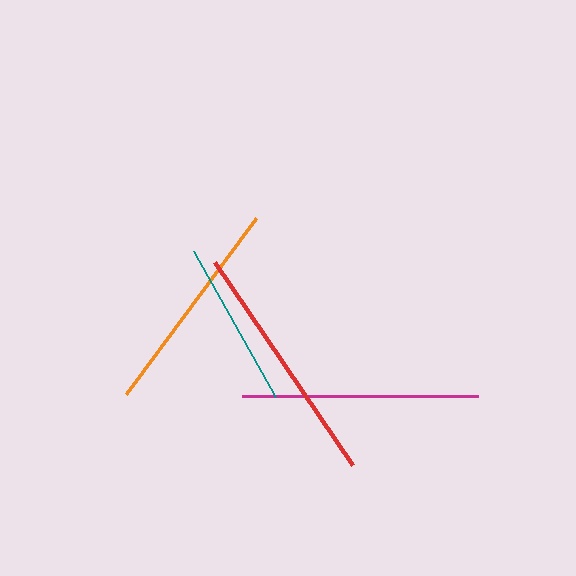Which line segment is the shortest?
The teal line is the shortest at approximately 167 pixels.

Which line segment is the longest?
The red line is the longest at approximately 246 pixels.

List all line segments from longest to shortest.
From longest to shortest: red, magenta, orange, teal.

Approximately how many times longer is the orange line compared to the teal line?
The orange line is approximately 1.3 times the length of the teal line.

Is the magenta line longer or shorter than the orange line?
The magenta line is longer than the orange line.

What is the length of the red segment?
The red segment is approximately 246 pixels long.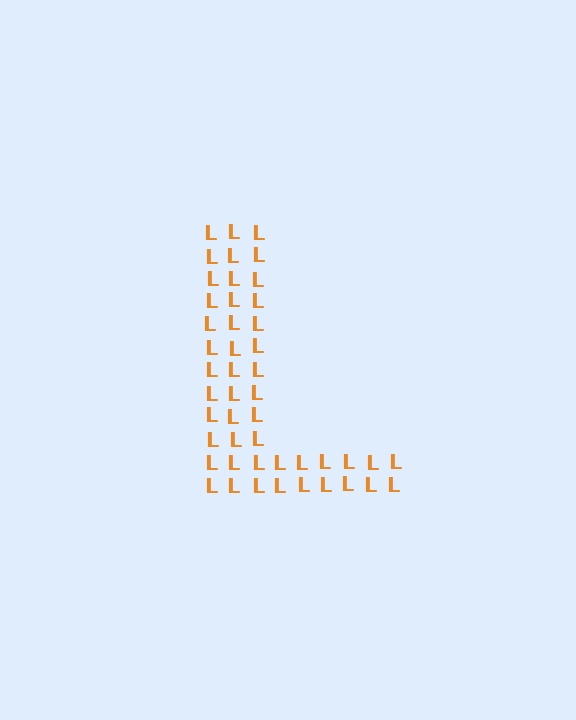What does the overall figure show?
The overall figure shows the letter L.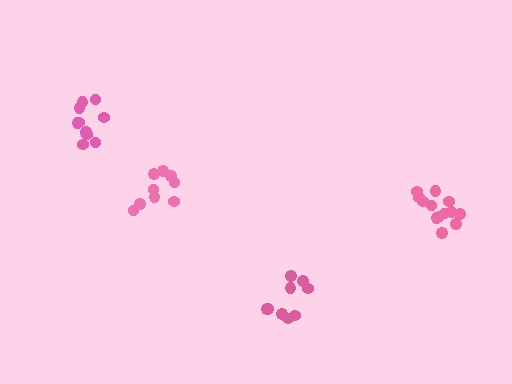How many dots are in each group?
Group 1: 11 dots, Group 2: 9 dots, Group 3: 9 dots, Group 4: 13 dots (42 total).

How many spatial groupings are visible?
There are 4 spatial groupings.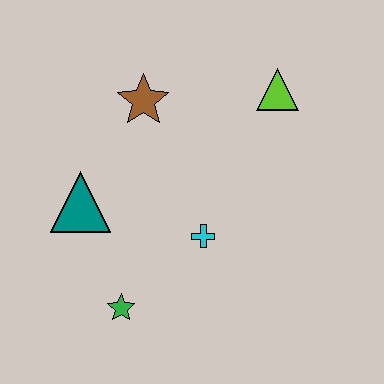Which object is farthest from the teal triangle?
The lime triangle is farthest from the teal triangle.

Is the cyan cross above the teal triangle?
No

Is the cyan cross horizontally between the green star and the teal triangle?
No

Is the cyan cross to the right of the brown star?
Yes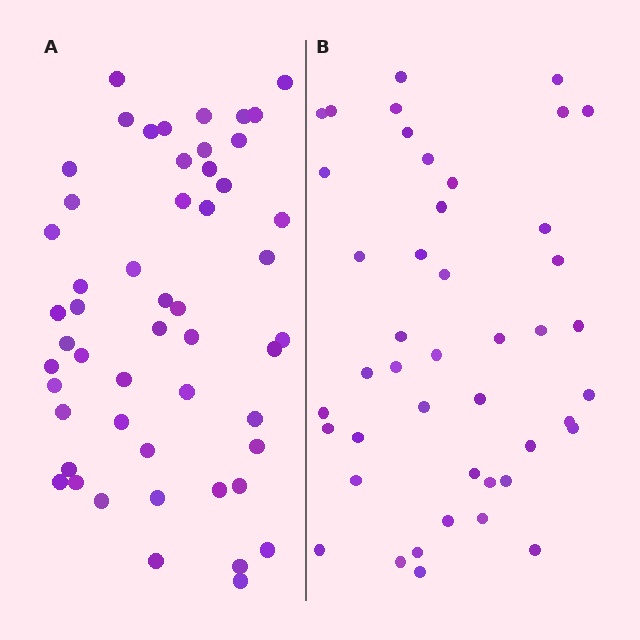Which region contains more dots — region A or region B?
Region A (the left region) has more dots.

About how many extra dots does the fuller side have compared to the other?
Region A has roughly 8 or so more dots than region B.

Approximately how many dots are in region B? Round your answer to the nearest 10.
About 40 dots. (The exact count is 44, which rounds to 40.)